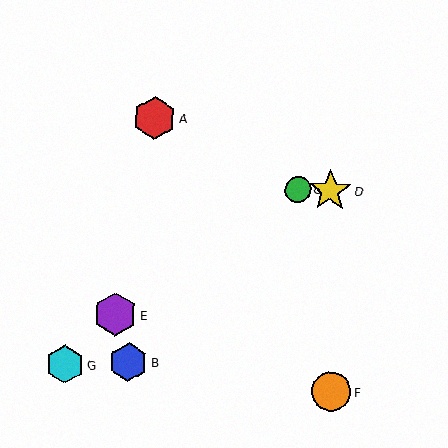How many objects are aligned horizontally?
2 objects (C, D) are aligned horizontally.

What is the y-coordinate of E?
Object E is at y≈314.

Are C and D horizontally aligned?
Yes, both are at y≈189.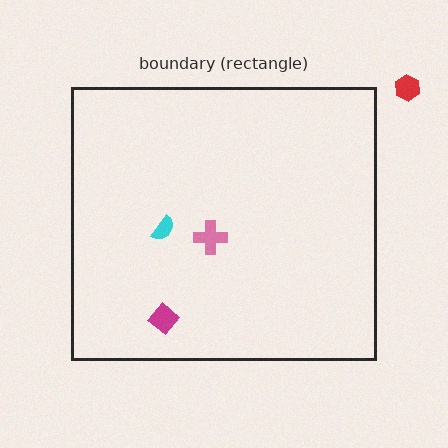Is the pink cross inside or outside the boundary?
Inside.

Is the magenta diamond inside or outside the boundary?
Inside.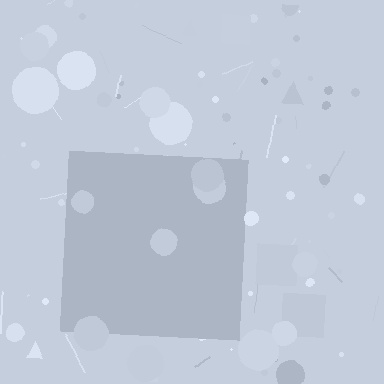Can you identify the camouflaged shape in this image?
The camouflaged shape is a square.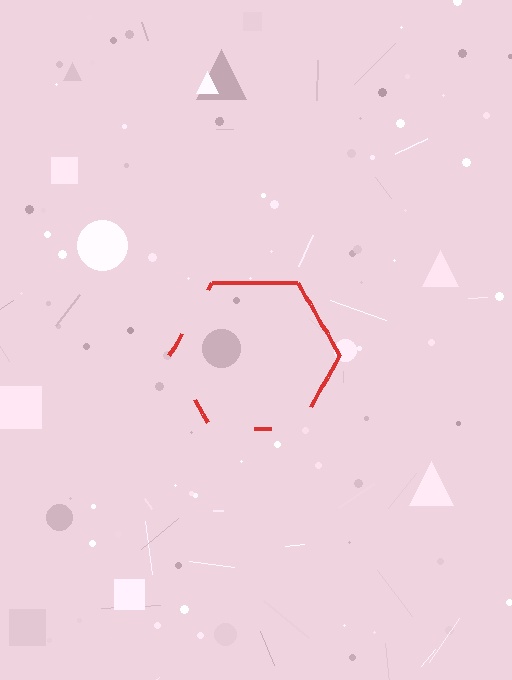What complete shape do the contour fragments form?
The contour fragments form a hexagon.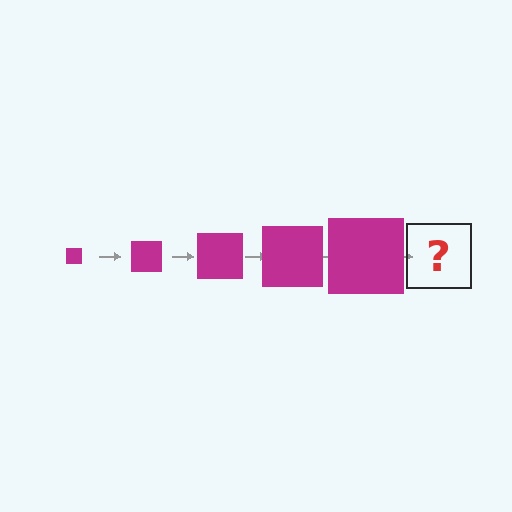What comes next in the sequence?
The next element should be a magenta square, larger than the previous one.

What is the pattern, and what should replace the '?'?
The pattern is that the square gets progressively larger each step. The '?' should be a magenta square, larger than the previous one.